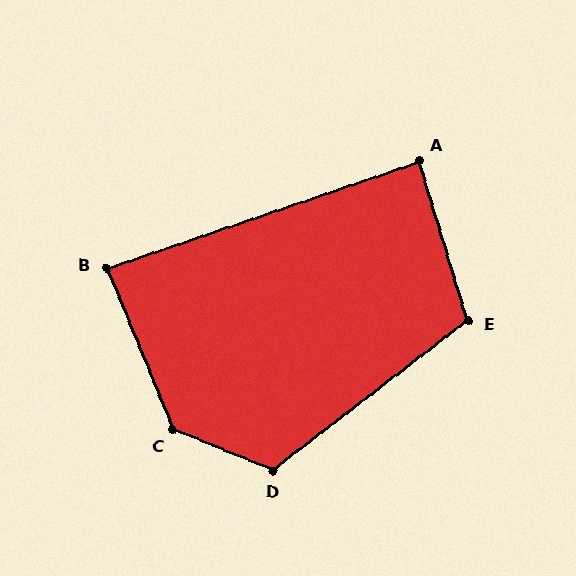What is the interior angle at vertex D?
Approximately 121 degrees (obtuse).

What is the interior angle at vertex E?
Approximately 111 degrees (obtuse).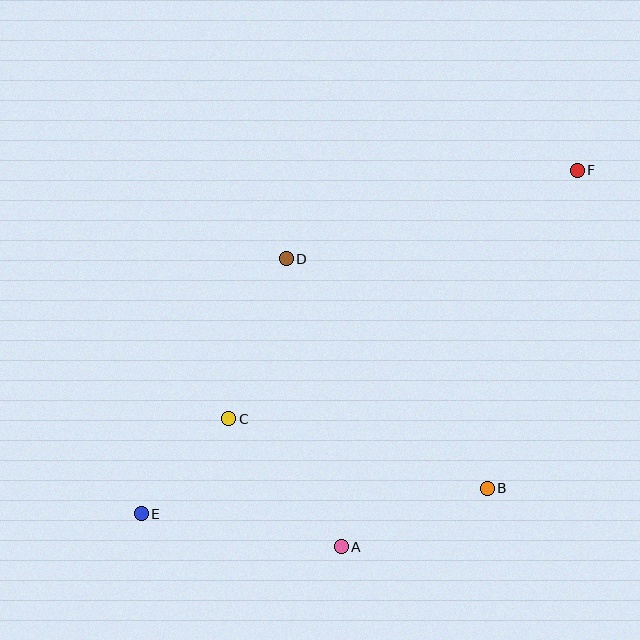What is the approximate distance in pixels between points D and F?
The distance between D and F is approximately 304 pixels.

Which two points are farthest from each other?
Points E and F are farthest from each other.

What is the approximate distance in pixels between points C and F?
The distance between C and F is approximately 428 pixels.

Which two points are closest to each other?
Points C and E are closest to each other.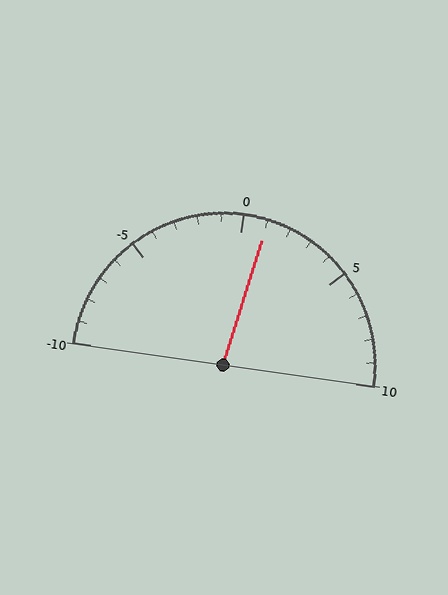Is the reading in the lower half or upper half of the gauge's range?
The reading is in the upper half of the range (-10 to 10).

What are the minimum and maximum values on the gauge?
The gauge ranges from -10 to 10.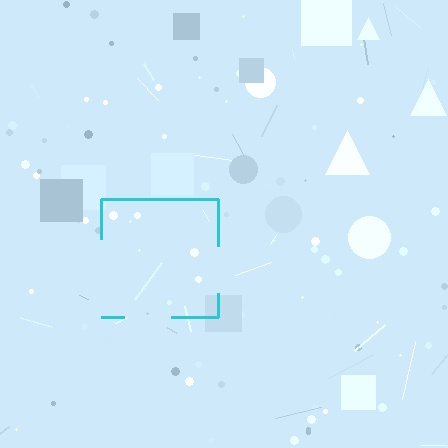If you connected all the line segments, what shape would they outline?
They would outline a square.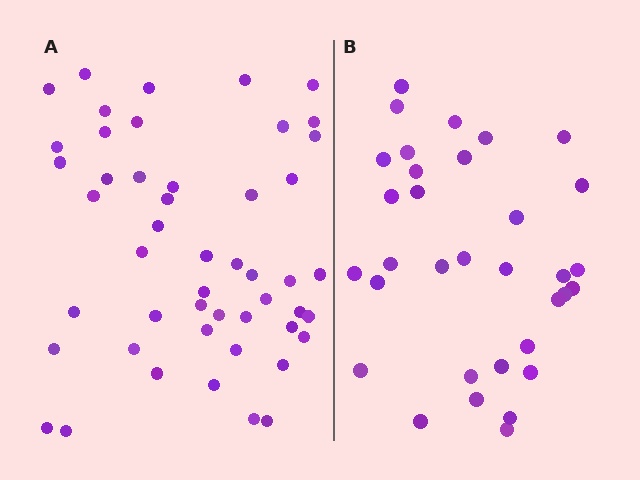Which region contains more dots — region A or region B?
Region A (the left region) has more dots.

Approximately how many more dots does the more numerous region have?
Region A has approximately 15 more dots than region B.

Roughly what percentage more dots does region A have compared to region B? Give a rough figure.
About 50% more.